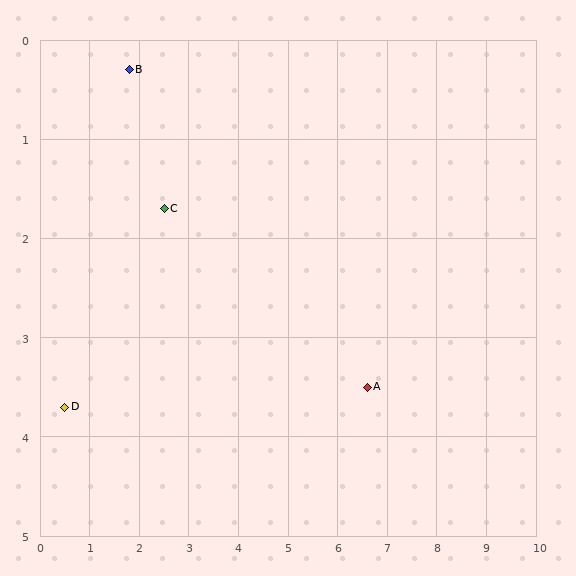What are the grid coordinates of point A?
Point A is at approximately (6.6, 3.5).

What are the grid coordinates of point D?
Point D is at approximately (0.5, 3.7).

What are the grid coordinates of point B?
Point B is at approximately (1.8, 0.3).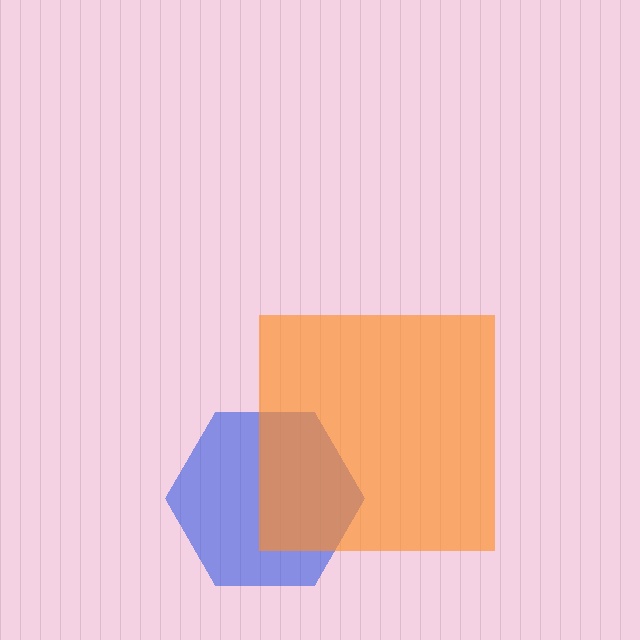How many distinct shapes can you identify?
There are 2 distinct shapes: a blue hexagon, an orange square.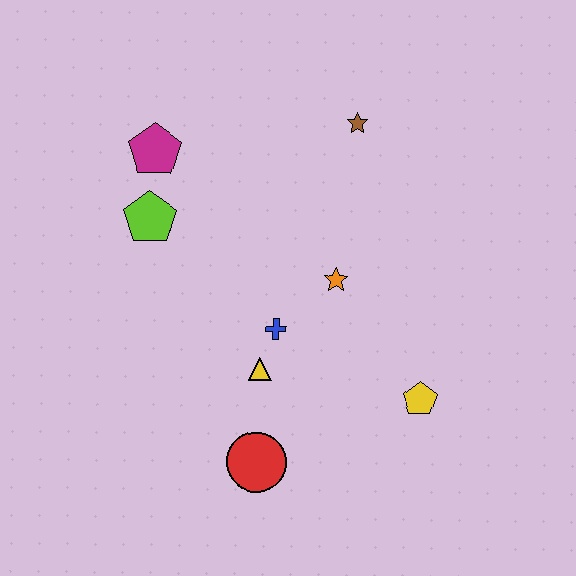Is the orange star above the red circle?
Yes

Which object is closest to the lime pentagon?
The magenta pentagon is closest to the lime pentagon.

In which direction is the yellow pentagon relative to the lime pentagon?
The yellow pentagon is to the right of the lime pentagon.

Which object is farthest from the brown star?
The red circle is farthest from the brown star.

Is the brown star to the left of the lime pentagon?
No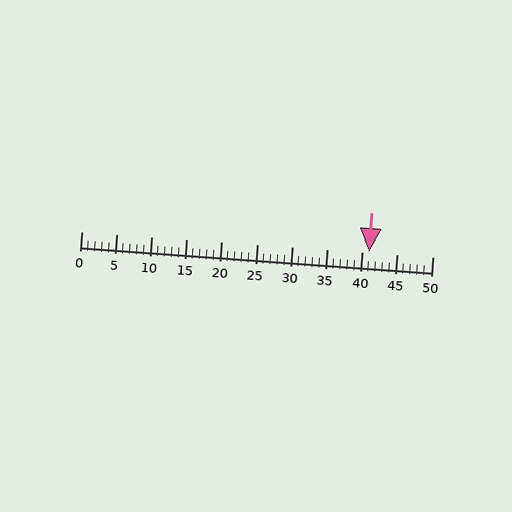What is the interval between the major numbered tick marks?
The major tick marks are spaced 5 units apart.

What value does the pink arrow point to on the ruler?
The pink arrow points to approximately 41.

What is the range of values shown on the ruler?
The ruler shows values from 0 to 50.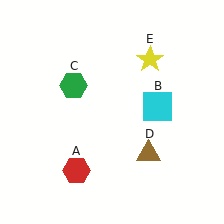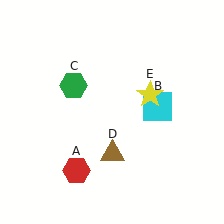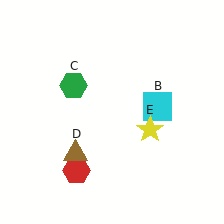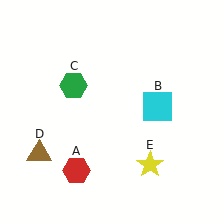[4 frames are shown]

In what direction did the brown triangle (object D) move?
The brown triangle (object D) moved left.